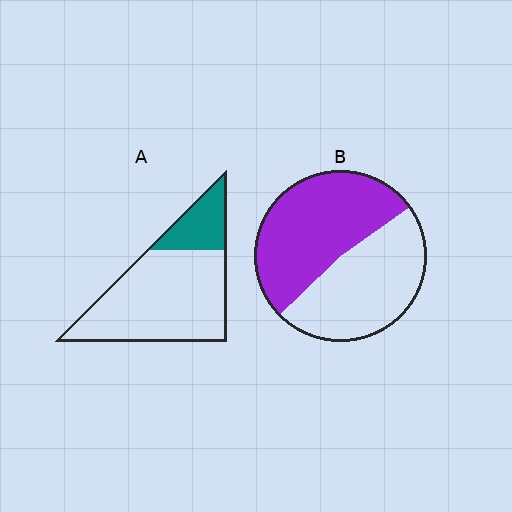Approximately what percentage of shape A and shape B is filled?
A is approximately 20% and B is approximately 55%.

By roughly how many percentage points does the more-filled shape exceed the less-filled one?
By roughly 30 percentage points (B over A).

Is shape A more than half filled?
No.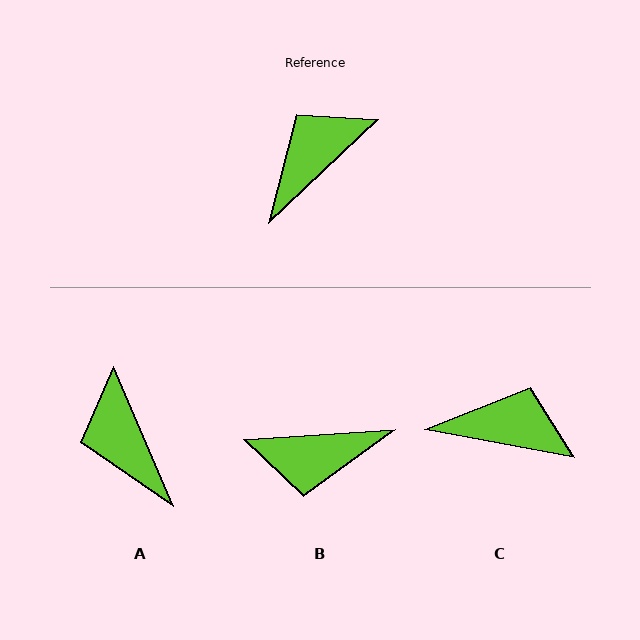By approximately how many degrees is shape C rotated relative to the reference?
Approximately 54 degrees clockwise.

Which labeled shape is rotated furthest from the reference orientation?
B, about 140 degrees away.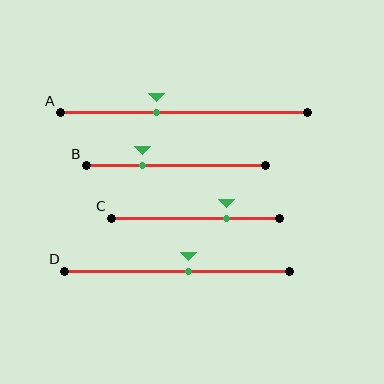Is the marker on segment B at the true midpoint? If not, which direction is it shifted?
No, the marker on segment B is shifted to the left by about 19% of the segment length.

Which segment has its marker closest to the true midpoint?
Segment D has its marker closest to the true midpoint.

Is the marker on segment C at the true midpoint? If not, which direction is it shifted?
No, the marker on segment C is shifted to the right by about 18% of the segment length.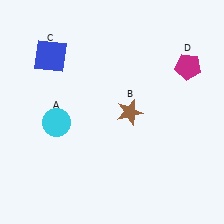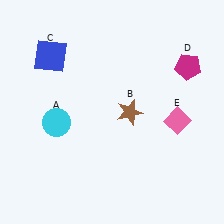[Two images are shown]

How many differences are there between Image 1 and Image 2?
There is 1 difference between the two images.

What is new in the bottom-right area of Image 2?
A pink diamond (E) was added in the bottom-right area of Image 2.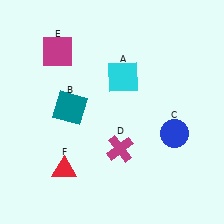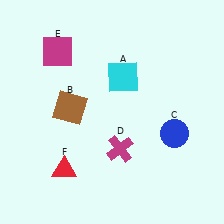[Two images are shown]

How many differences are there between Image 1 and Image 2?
There is 1 difference between the two images.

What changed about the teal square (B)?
In Image 1, B is teal. In Image 2, it changed to brown.